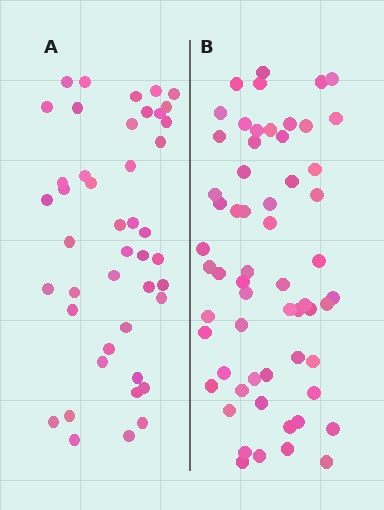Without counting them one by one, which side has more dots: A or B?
Region B (the right region) has more dots.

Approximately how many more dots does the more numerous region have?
Region B has approximately 15 more dots than region A.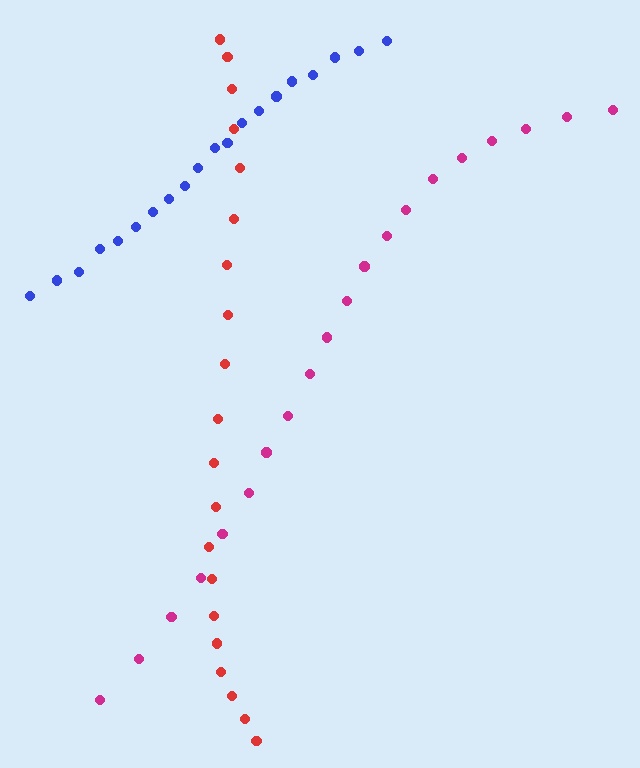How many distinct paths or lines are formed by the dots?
There are 3 distinct paths.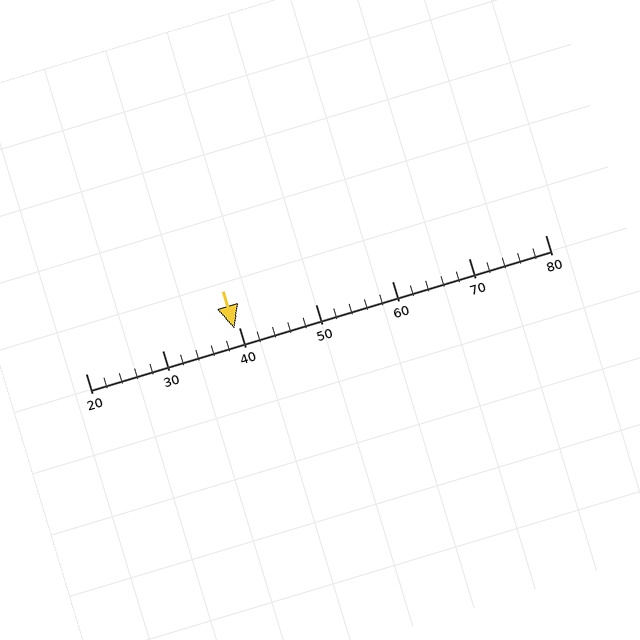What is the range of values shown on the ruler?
The ruler shows values from 20 to 80.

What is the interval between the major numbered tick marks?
The major tick marks are spaced 10 units apart.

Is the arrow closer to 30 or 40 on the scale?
The arrow is closer to 40.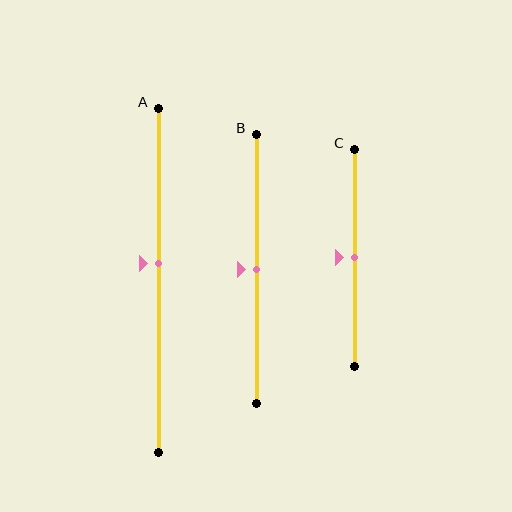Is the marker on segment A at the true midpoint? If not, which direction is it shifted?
No, the marker on segment A is shifted upward by about 5% of the segment length.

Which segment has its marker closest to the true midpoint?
Segment B has its marker closest to the true midpoint.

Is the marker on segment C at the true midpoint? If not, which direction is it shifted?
Yes, the marker on segment C is at the true midpoint.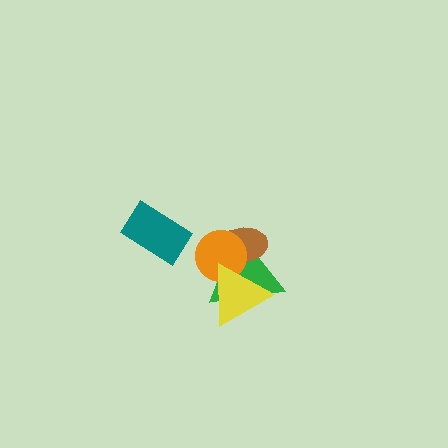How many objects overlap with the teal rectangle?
0 objects overlap with the teal rectangle.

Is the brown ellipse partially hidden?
Yes, it is partially covered by another shape.